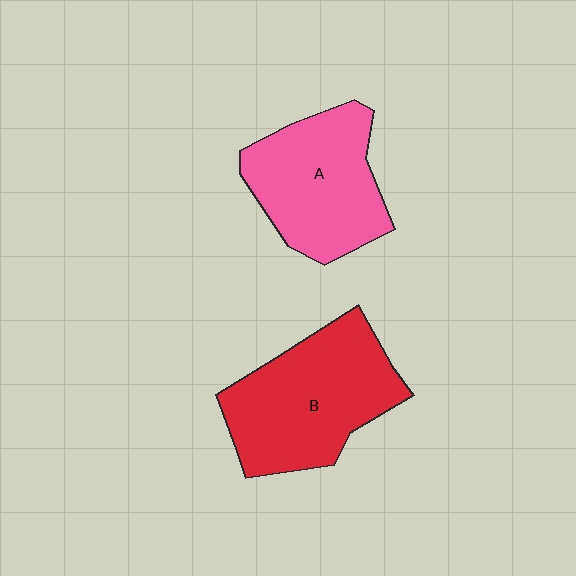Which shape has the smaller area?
Shape A (pink).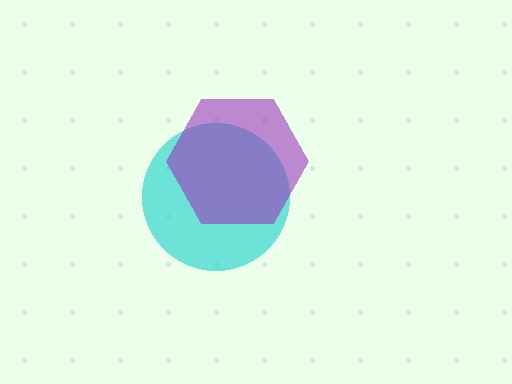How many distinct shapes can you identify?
There are 2 distinct shapes: a cyan circle, a purple hexagon.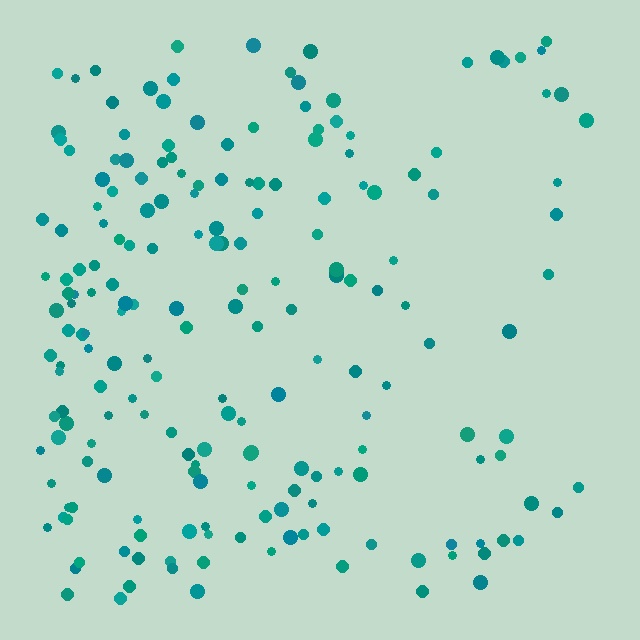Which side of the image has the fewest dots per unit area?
The right.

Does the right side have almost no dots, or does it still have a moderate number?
Still a moderate number, just noticeably fewer than the left.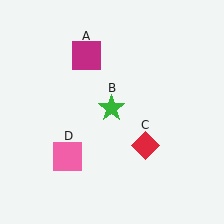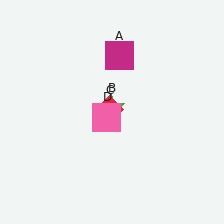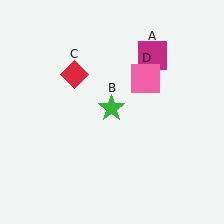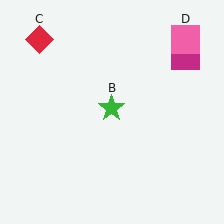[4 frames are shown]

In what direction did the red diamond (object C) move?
The red diamond (object C) moved up and to the left.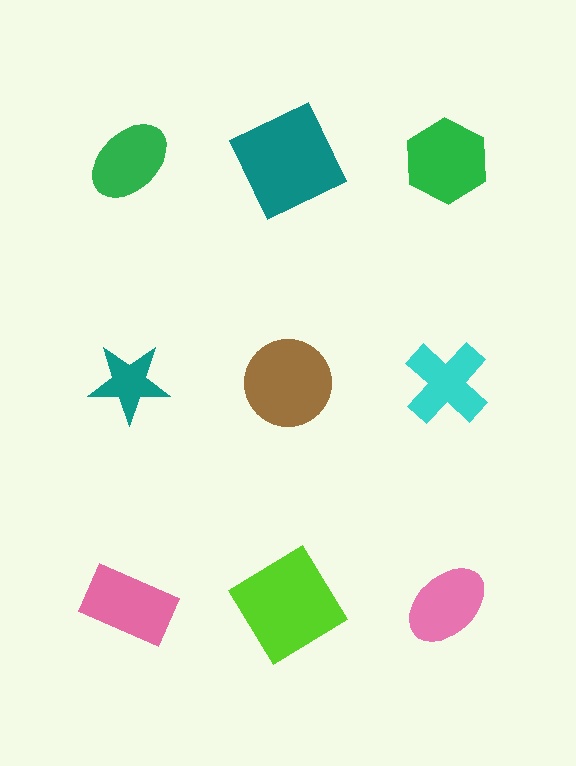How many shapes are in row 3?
3 shapes.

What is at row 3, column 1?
A pink rectangle.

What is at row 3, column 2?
A lime diamond.